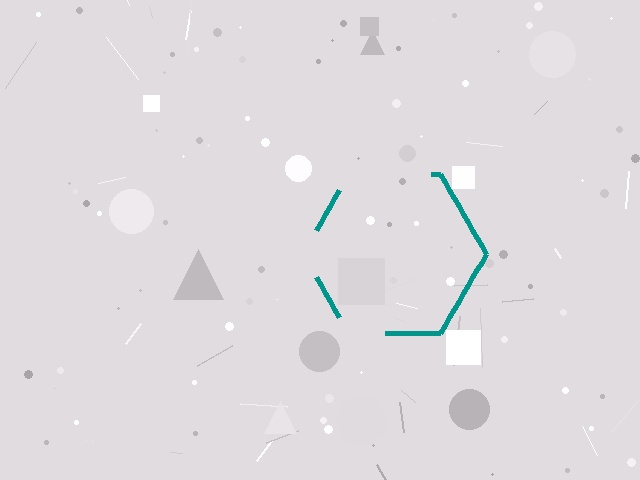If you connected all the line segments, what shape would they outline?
They would outline a hexagon.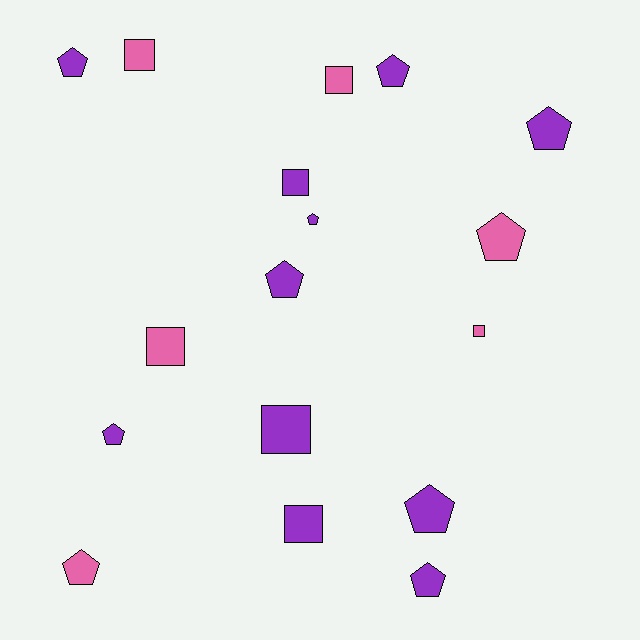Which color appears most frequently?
Purple, with 11 objects.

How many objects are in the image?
There are 17 objects.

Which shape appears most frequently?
Pentagon, with 10 objects.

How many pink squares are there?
There are 4 pink squares.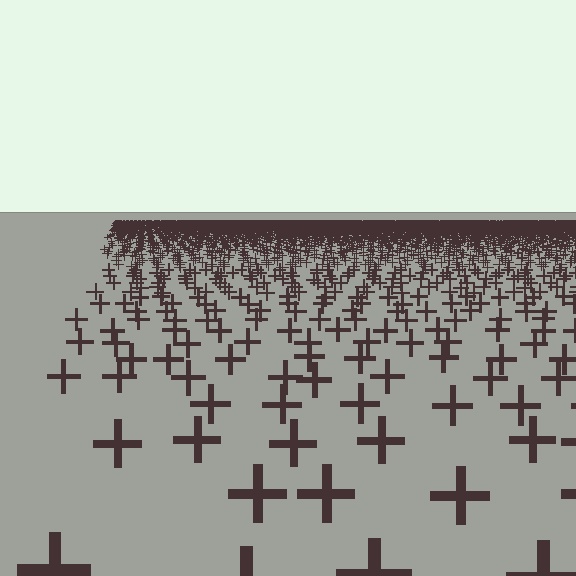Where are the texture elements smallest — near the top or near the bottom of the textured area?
Near the top.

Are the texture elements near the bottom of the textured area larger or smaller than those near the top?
Larger. Near the bottom, elements are closer to the viewer and appear at a bigger on-screen size.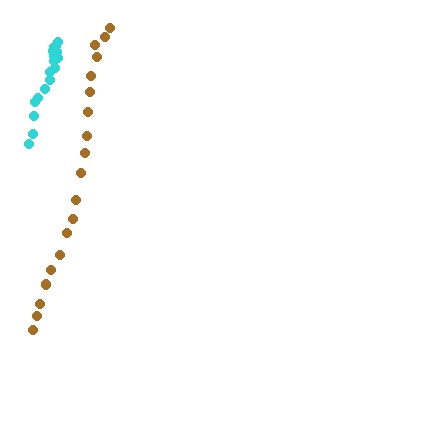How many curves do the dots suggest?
There are 2 distinct paths.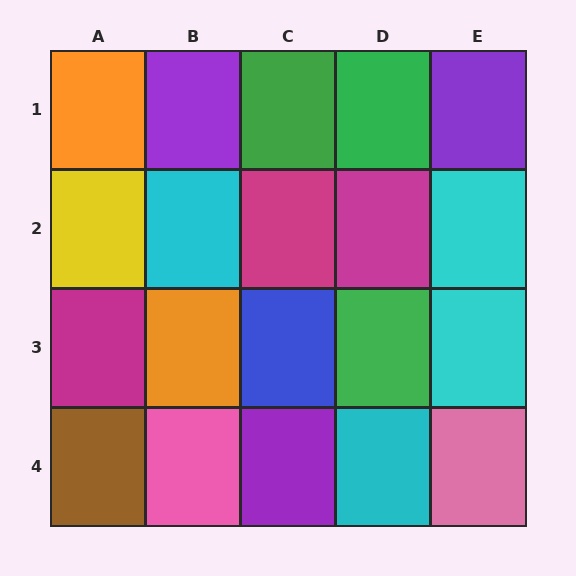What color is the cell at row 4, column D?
Cyan.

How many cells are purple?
3 cells are purple.